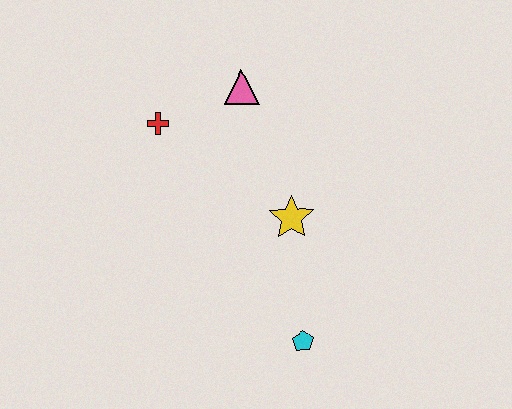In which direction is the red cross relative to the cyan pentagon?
The red cross is above the cyan pentagon.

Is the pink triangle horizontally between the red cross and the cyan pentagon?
Yes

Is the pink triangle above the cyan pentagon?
Yes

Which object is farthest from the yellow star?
The red cross is farthest from the yellow star.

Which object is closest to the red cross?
The pink triangle is closest to the red cross.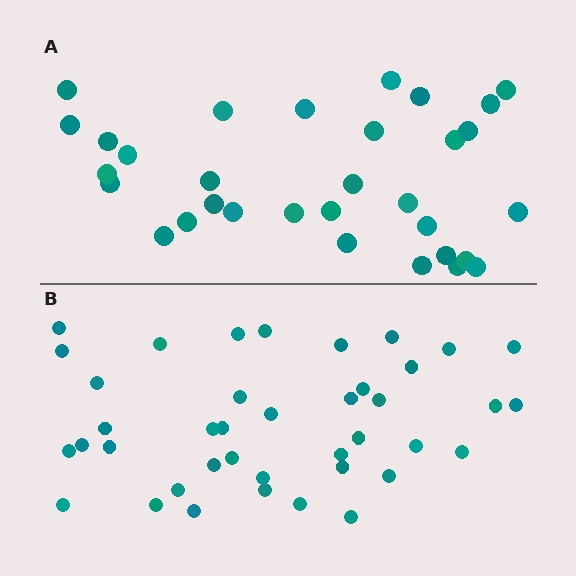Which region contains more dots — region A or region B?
Region B (the bottom region) has more dots.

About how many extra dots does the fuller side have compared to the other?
Region B has roughly 8 or so more dots than region A.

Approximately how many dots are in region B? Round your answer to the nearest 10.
About 40 dots.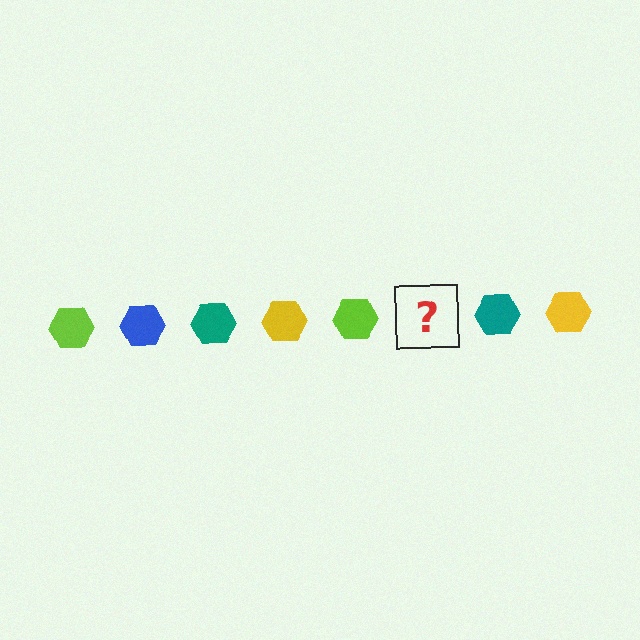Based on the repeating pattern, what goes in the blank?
The blank should be a blue hexagon.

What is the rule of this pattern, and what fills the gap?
The rule is that the pattern cycles through lime, blue, teal, yellow hexagons. The gap should be filled with a blue hexagon.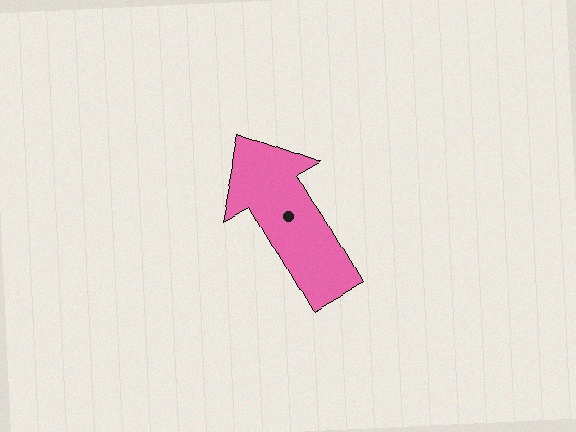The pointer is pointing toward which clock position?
Roughly 11 o'clock.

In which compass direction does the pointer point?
Northwest.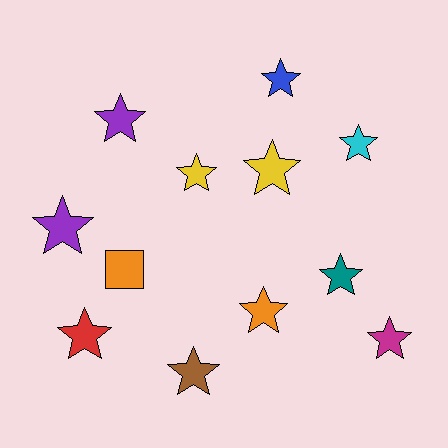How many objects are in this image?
There are 12 objects.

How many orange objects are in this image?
There are 2 orange objects.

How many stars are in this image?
There are 11 stars.